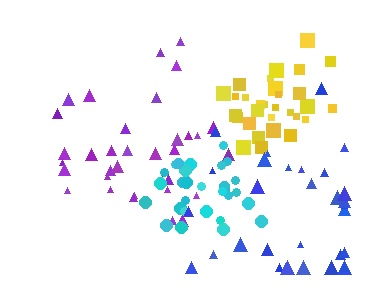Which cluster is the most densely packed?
Yellow.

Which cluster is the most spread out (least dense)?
Blue.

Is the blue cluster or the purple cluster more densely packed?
Purple.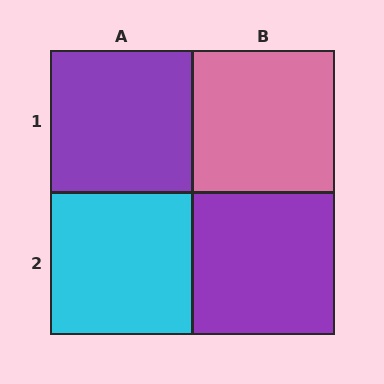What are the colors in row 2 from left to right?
Cyan, purple.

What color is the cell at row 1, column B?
Pink.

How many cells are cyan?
1 cell is cyan.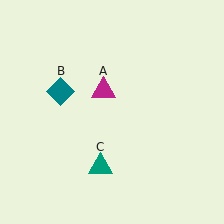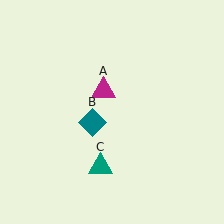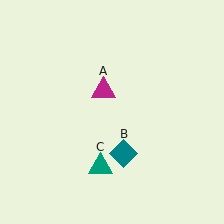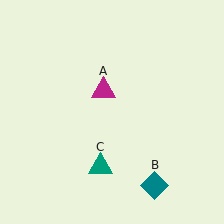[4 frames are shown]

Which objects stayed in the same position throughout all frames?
Magenta triangle (object A) and teal triangle (object C) remained stationary.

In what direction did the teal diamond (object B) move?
The teal diamond (object B) moved down and to the right.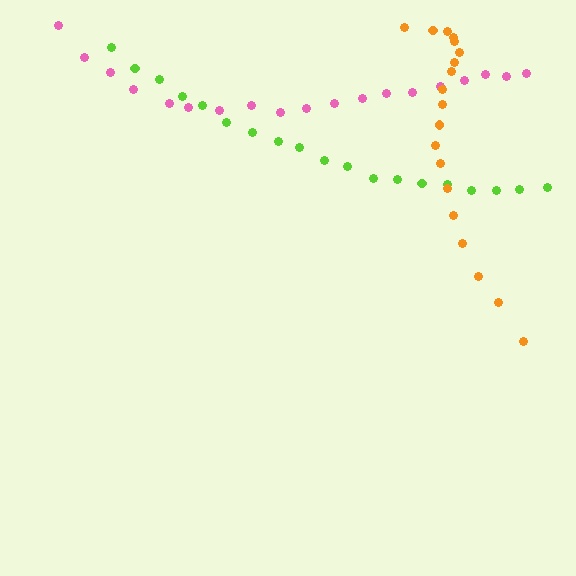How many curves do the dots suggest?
There are 3 distinct paths.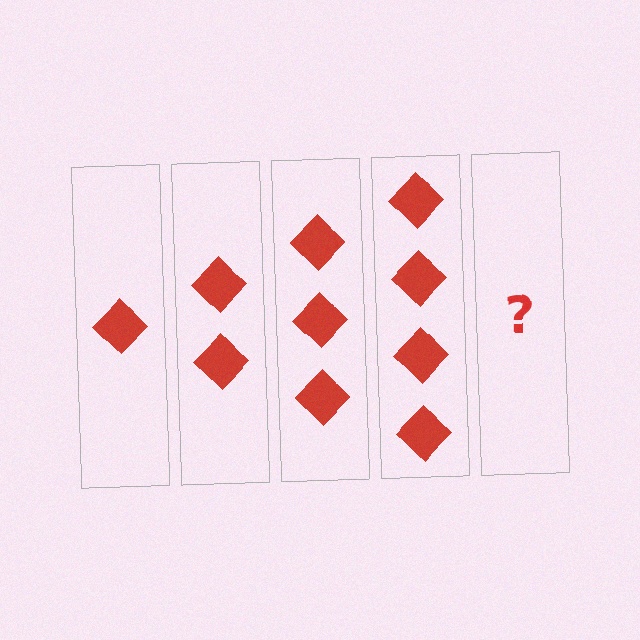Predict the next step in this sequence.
The next step is 5 diamonds.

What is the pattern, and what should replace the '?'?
The pattern is that each step adds one more diamond. The '?' should be 5 diamonds.